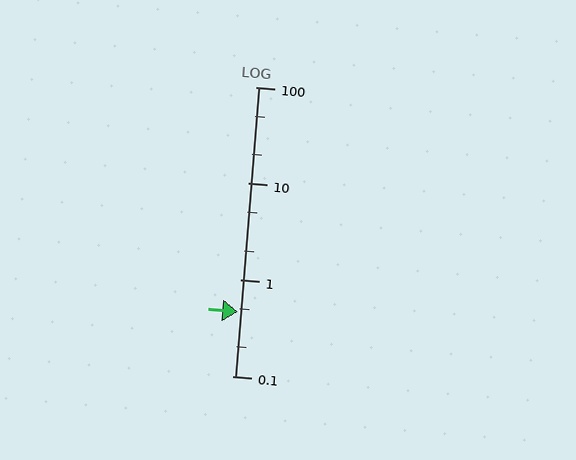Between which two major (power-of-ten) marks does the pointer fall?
The pointer is between 0.1 and 1.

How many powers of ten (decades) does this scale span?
The scale spans 3 decades, from 0.1 to 100.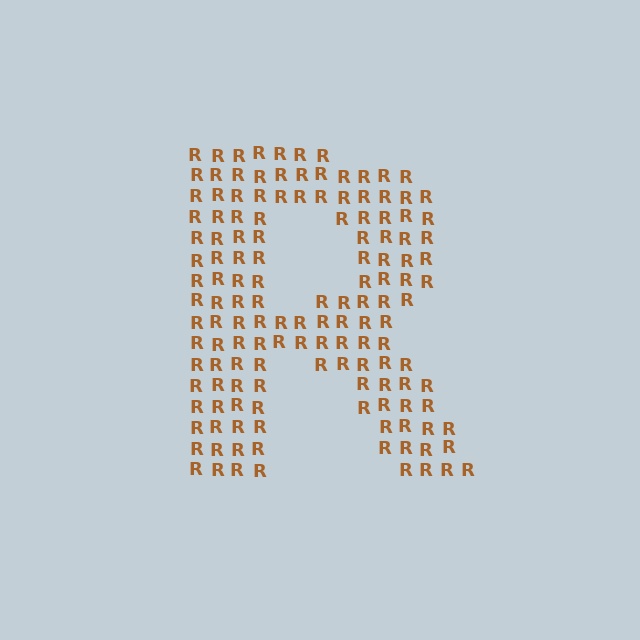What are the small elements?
The small elements are letter R's.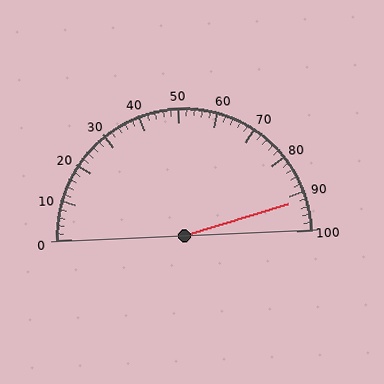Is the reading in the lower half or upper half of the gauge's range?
The reading is in the upper half of the range (0 to 100).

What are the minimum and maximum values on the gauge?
The gauge ranges from 0 to 100.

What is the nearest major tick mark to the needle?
The nearest major tick mark is 90.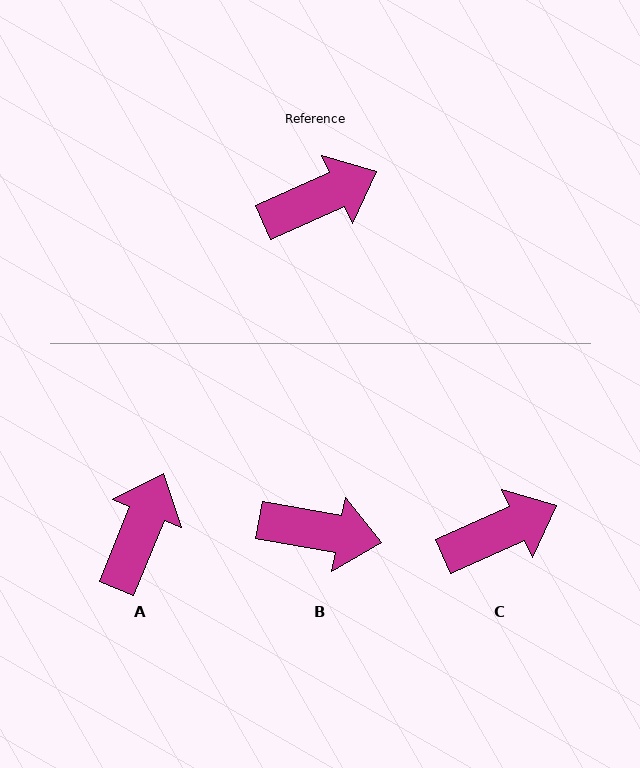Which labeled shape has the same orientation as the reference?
C.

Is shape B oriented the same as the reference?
No, it is off by about 34 degrees.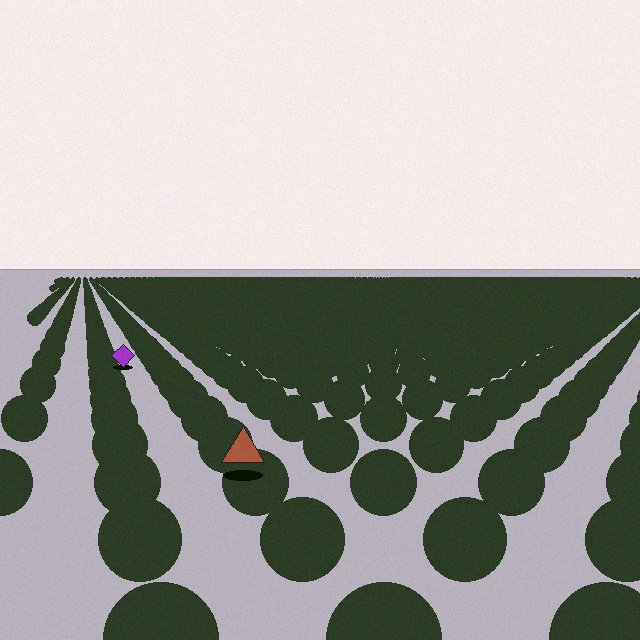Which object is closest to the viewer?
The brown triangle is closest. The texture marks near it are larger and more spread out.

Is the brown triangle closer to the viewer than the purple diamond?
Yes. The brown triangle is closer — you can tell from the texture gradient: the ground texture is coarser near it.